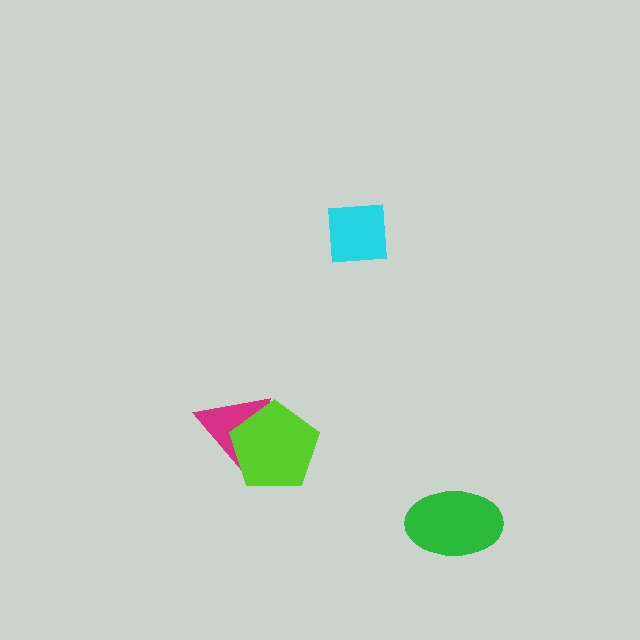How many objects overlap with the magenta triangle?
1 object overlaps with the magenta triangle.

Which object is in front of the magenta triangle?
The lime pentagon is in front of the magenta triangle.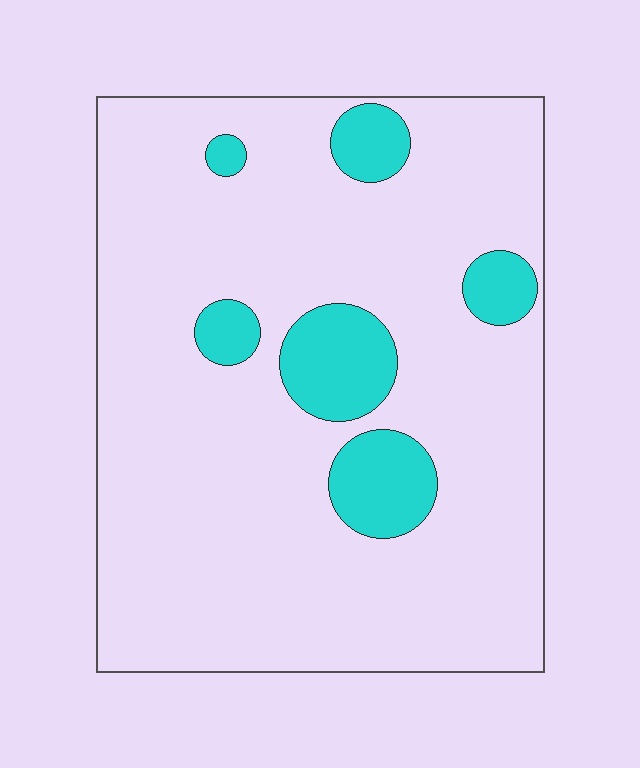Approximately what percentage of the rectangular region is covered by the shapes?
Approximately 15%.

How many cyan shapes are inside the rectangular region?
6.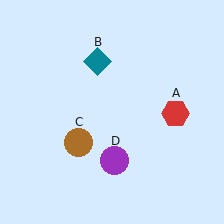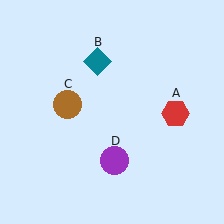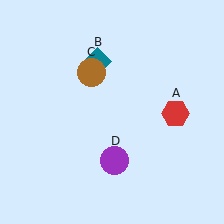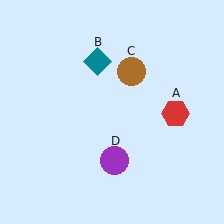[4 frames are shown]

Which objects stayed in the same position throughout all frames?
Red hexagon (object A) and teal diamond (object B) and purple circle (object D) remained stationary.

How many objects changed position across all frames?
1 object changed position: brown circle (object C).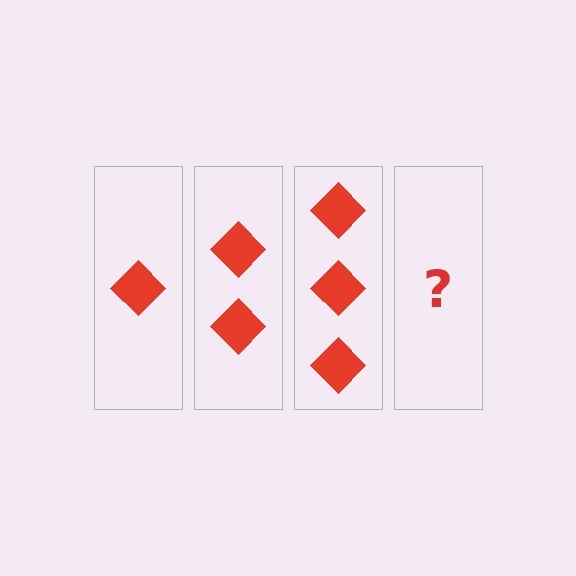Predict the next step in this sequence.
The next step is 4 diamonds.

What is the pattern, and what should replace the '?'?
The pattern is that each step adds one more diamond. The '?' should be 4 diamonds.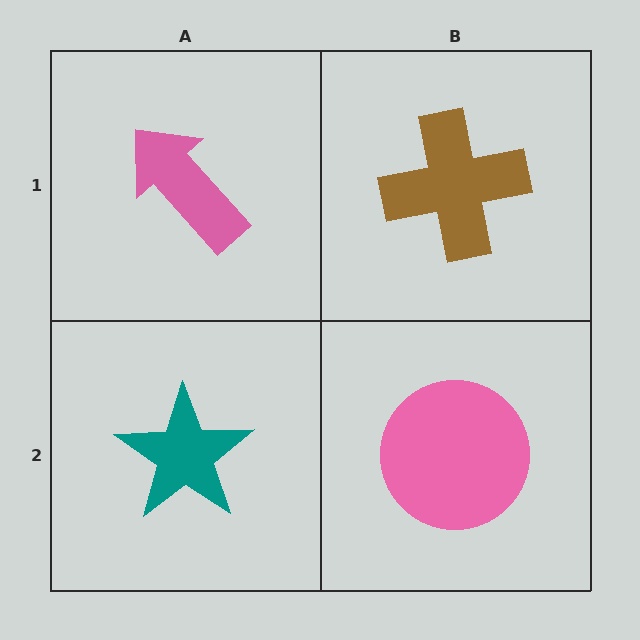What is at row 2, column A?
A teal star.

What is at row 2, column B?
A pink circle.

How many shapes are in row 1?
2 shapes.